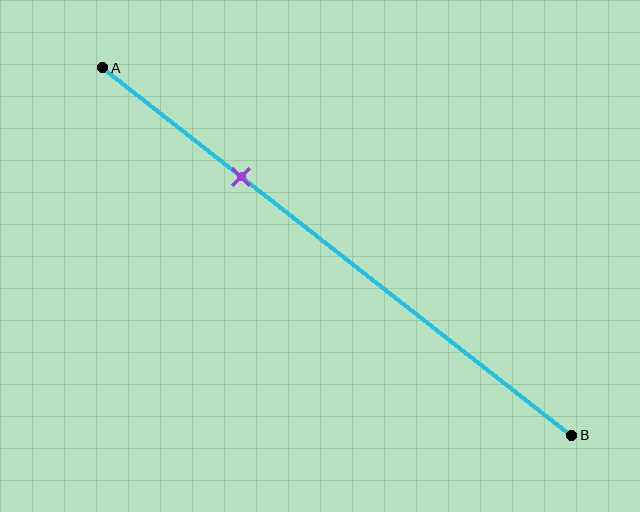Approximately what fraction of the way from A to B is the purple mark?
The purple mark is approximately 30% of the way from A to B.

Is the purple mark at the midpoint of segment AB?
No, the mark is at about 30% from A, not at the 50% midpoint.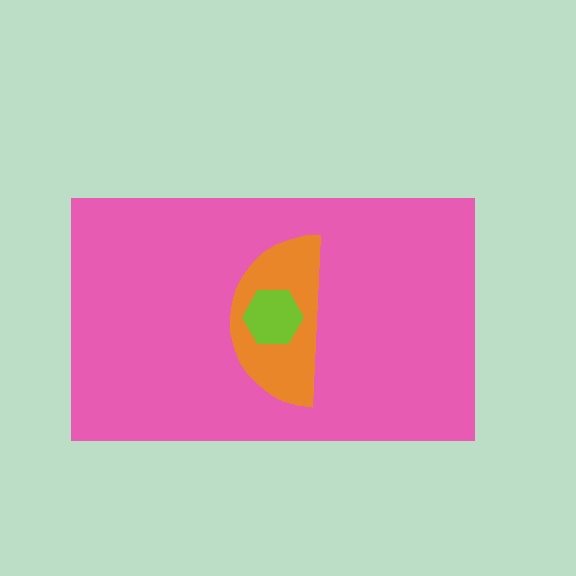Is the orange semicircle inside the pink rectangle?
Yes.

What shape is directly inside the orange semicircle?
The lime hexagon.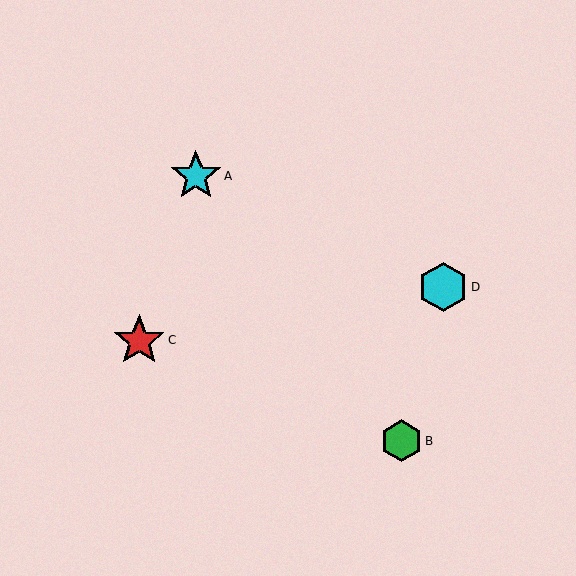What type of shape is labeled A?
Shape A is a cyan star.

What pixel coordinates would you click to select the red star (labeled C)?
Click at (139, 340) to select the red star C.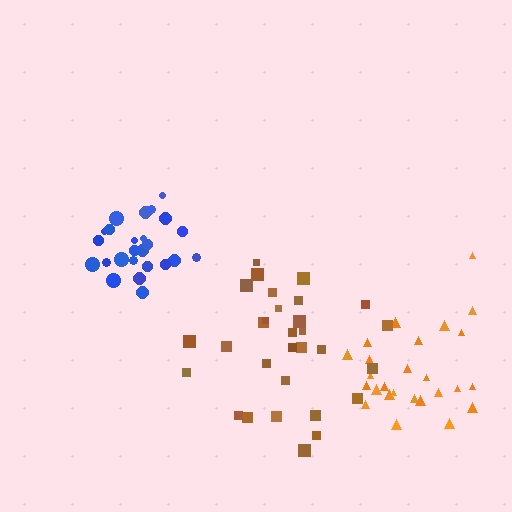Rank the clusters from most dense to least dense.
blue, orange, brown.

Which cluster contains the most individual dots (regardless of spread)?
Brown (30).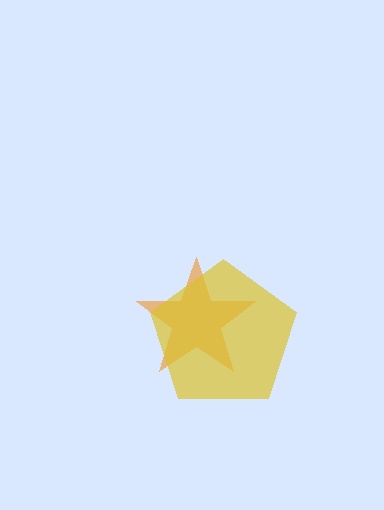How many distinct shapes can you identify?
There are 2 distinct shapes: an orange star, a yellow pentagon.